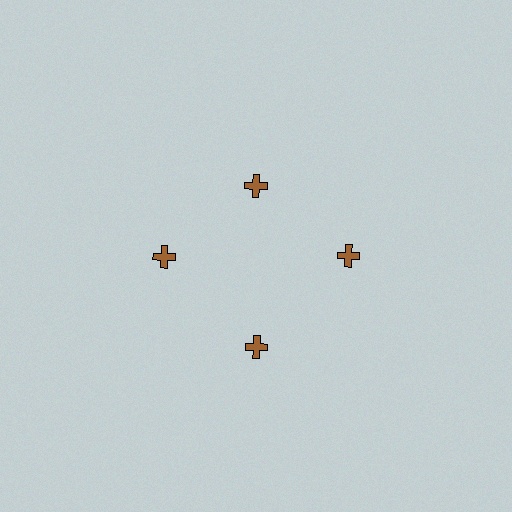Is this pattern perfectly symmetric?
No. The 4 brown crosses are arranged in a ring, but one element near the 12 o'clock position is pulled inward toward the center, breaking the 4-fold rotational symmetry.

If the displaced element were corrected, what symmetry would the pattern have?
It would have 4-fold rotational symmetry — the pattern would map onto itself every 90 degrees.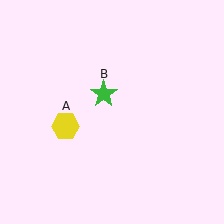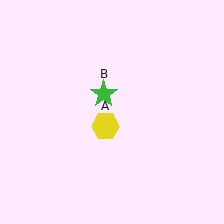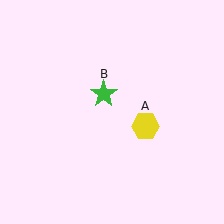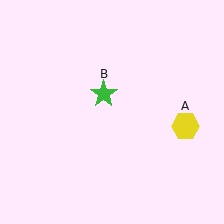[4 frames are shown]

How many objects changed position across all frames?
1 object changed position: yellow hexagon (object A).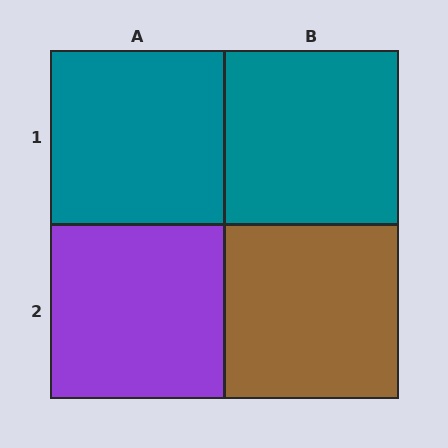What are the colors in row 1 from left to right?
Teal, teal.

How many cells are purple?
1 cell is purple.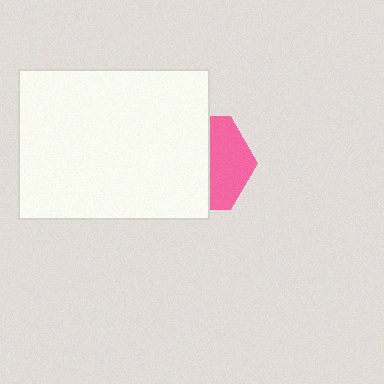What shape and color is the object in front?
The object in front is a white rectangle.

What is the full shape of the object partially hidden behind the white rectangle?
The partially hidden object is a pink hexagon.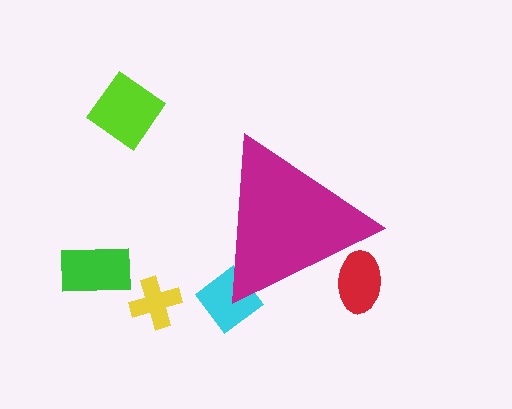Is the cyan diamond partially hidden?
Yes, the cyan diamond is partially hidden behind the magenta triangle.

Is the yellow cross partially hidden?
No, the yellow cross is fully visible.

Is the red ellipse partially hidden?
Yes, the red ellipse is partially hidden behind the magenta triangle.